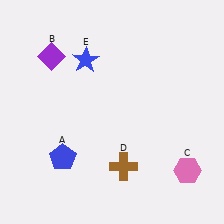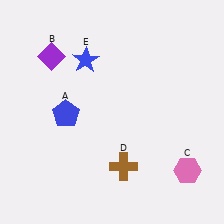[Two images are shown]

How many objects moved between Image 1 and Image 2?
1 object moved between the two images.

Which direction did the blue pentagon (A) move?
The blue pentagon (A) moved up.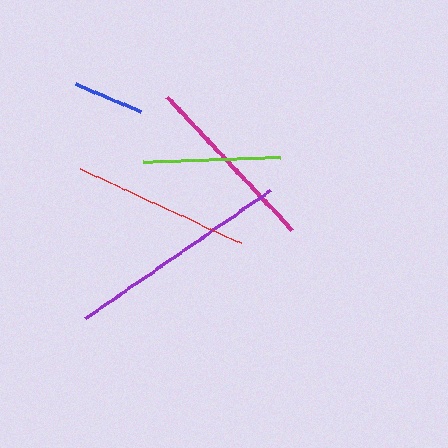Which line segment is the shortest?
The blue line is the shortest at approximately 71 pixels.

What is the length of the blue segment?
The blue segment is approximately 71 pixels long.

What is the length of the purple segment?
The purple segment is approximately 225 pixels long.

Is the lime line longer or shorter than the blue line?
The lime line is longer than the blue line.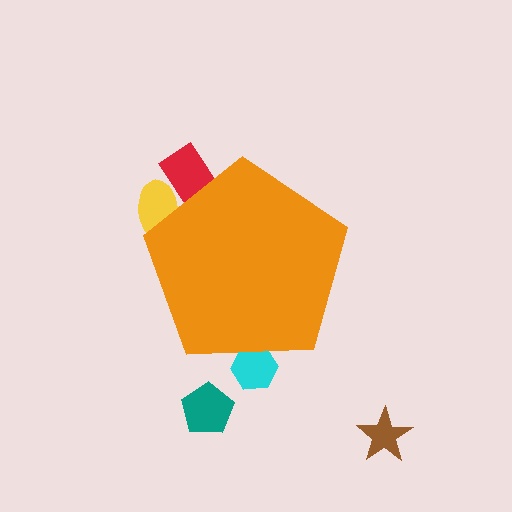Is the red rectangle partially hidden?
Yes, the red rectangle is partially hidden behind the orange pentagon.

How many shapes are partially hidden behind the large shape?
3 shapes are partially hidden.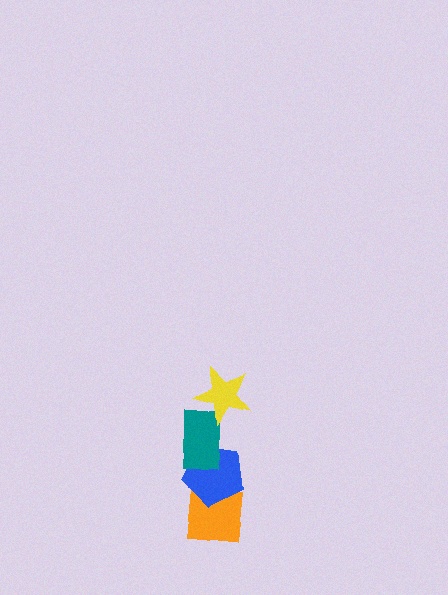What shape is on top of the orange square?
The blue pentagon is on top of the orange square.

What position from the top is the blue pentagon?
The blue pentagon is 3rd from the top.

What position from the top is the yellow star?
The yellow star is 1st from the top.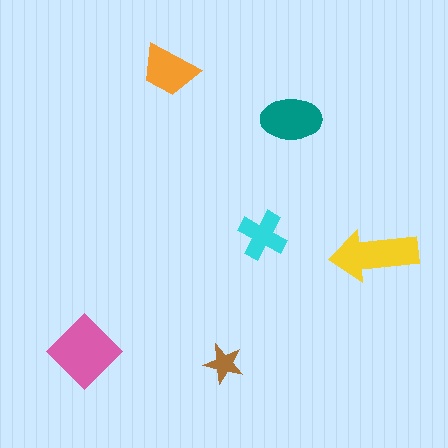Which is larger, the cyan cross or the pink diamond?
The pink diamond.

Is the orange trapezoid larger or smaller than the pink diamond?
Smaller.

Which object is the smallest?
The brown star.